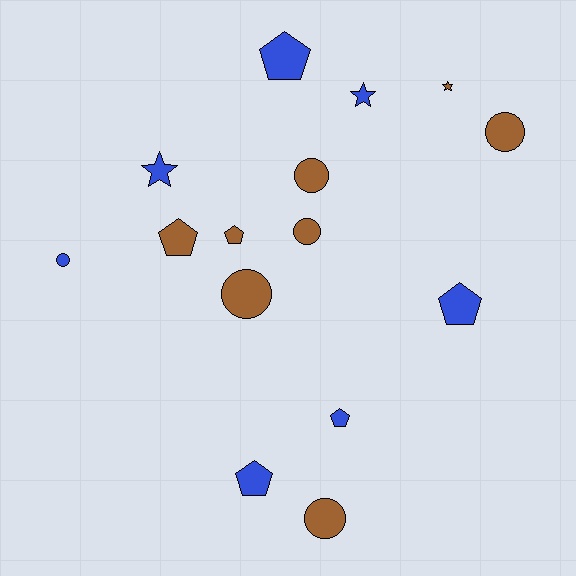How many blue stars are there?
There are 2 blue stars.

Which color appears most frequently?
Brown, with 8 objects.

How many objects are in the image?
There are 15 objects.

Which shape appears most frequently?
Pentagon, with 6 objects.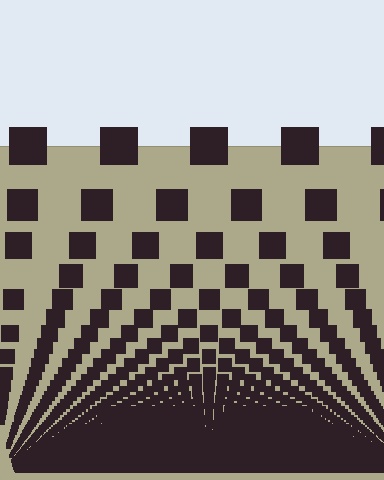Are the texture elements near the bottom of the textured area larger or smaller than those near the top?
Smaller. The gradient is inverted — elements near the bottom are smaller and denser.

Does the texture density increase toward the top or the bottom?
Density increases toward the bottom.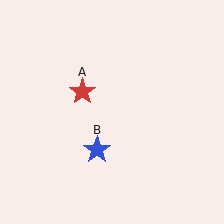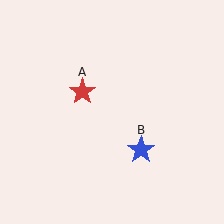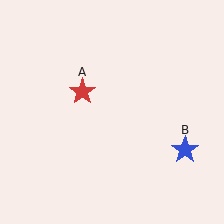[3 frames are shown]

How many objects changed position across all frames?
1 object changed position: blue star (object B).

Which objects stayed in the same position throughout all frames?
Red star (object A) remained stationary.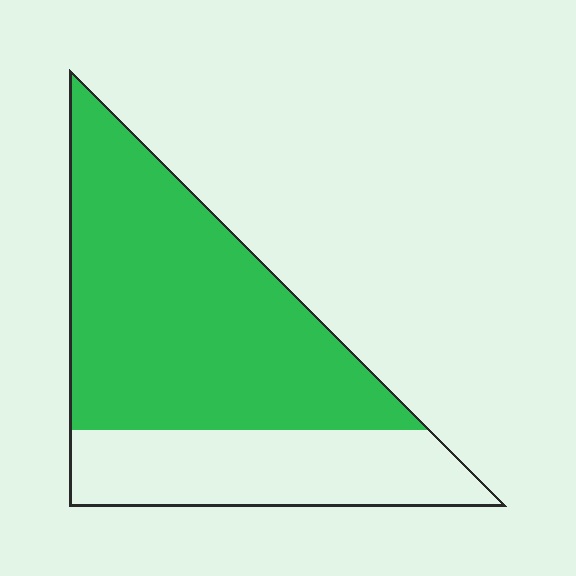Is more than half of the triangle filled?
Yes.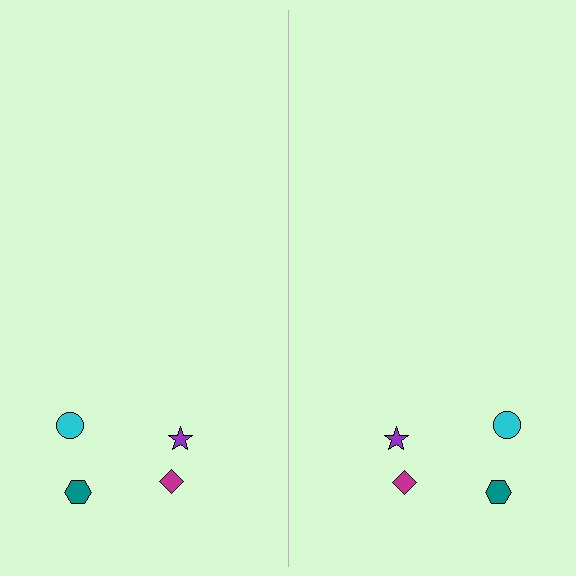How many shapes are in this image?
There are 8 shapes in this image.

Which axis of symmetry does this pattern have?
The pattern has a vertical axis of symmetry running through the center of the image.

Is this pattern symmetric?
Yes, this pattern has bilateral (reflection) symmetry.